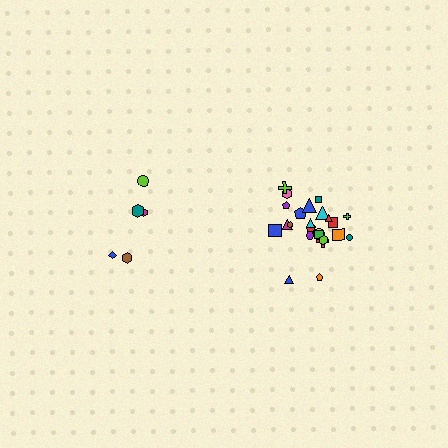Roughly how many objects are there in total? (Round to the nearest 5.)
Roughly 30 objects in total.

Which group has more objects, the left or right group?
The right group.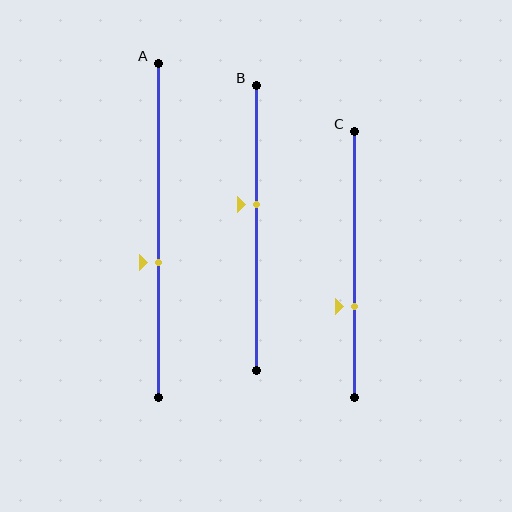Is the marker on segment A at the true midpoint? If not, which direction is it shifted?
No, the marker on segment A is shifted downward by about 10% of the segment length.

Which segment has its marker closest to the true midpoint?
Segment B has its marker closest to the true midpoint.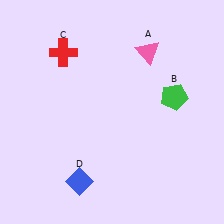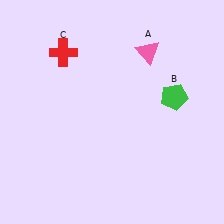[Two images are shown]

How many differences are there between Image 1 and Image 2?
There is 1 difference between the two images.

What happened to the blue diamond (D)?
The blue diamond (D) was removed in Image 2. It was in the bottom-left area of Image 1.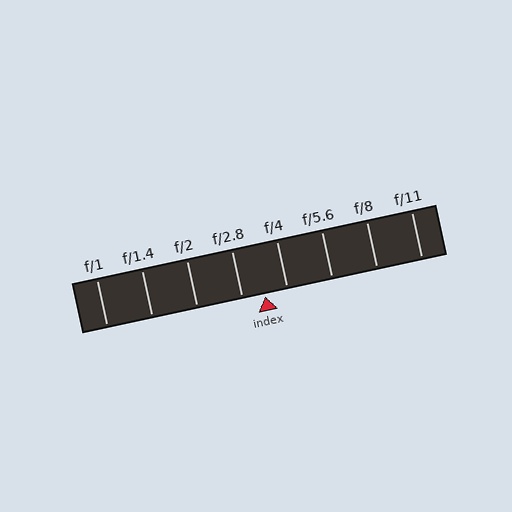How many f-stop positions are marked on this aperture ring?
There are 8 f-stop positions marked.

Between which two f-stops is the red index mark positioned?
The index mark is between f/2.8 and f/4.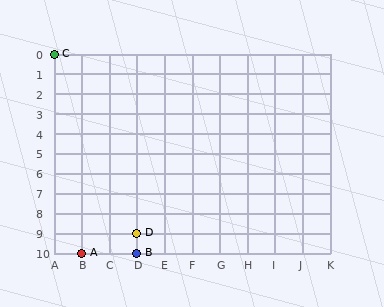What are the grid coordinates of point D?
Point D is at grid coordinates (D, 9).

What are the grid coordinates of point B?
Point B is at grid coordinates (D, 10).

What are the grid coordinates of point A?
Point A is at grid coordinates (B, 10).